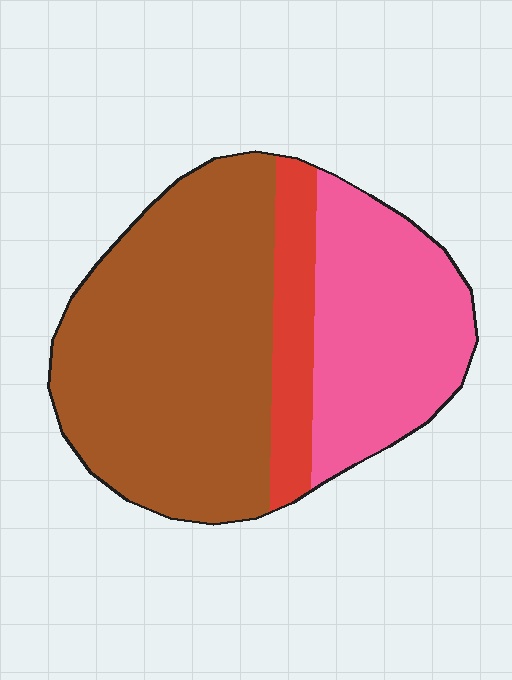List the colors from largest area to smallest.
From largest to smallest: brown, pink, red.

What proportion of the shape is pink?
Pink takes up about one third (1/3) of the shape.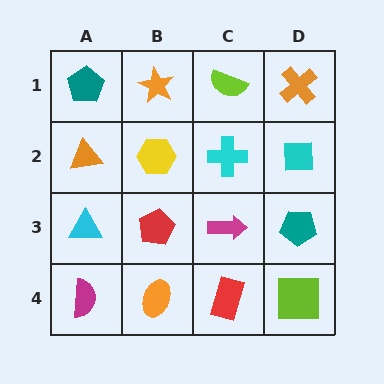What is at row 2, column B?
A yellow hexagon.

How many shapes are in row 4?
4 shapes.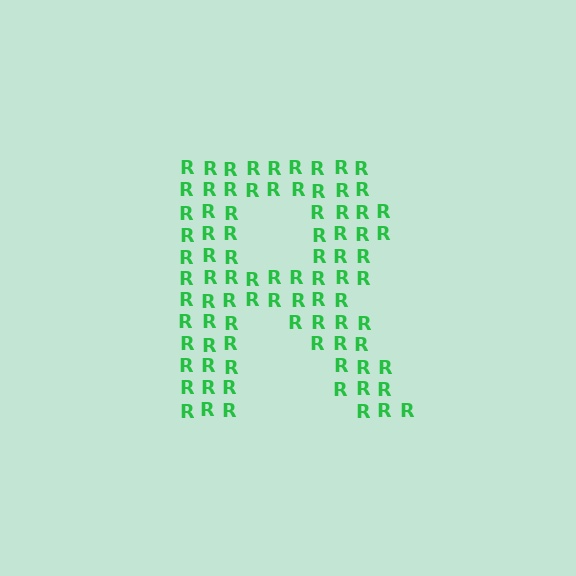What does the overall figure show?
The overall figure shows the letter R.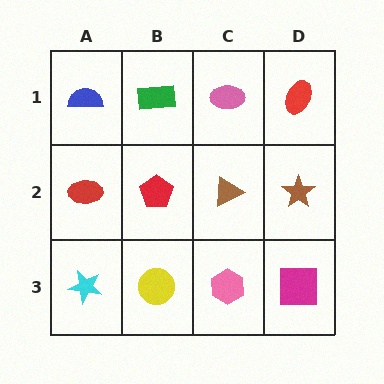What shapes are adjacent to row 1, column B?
A red pentagon (row 2, column B), a blue semicircle (row 1, column A), a pink ellipse (row 1, column C).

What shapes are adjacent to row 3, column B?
A red pentagon (row 2, column B), a cyan star (row 3, column A), a pink hexagon (row 3, column C).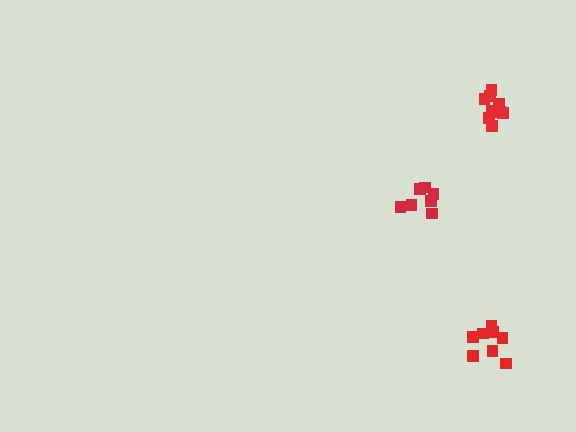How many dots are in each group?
Group 1: 7 dots, Group 2: 8 dots, Group 3: 9 dots (24 total).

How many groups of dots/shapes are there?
There are 3 groups.